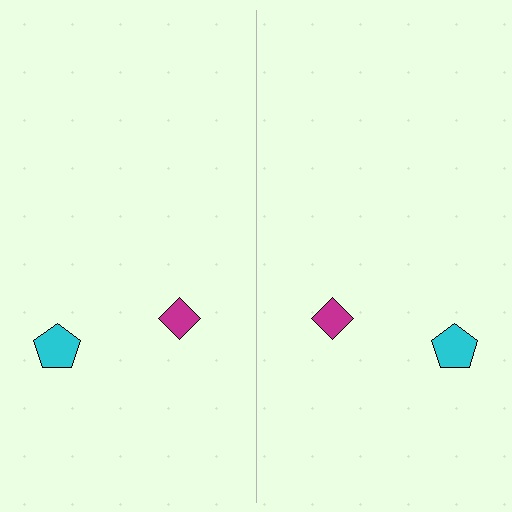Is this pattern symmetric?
Yes, this pattern has bilateral (reflection) symmetry.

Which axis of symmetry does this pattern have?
The pattern has a vertical axis of symmetry running through the center of the image.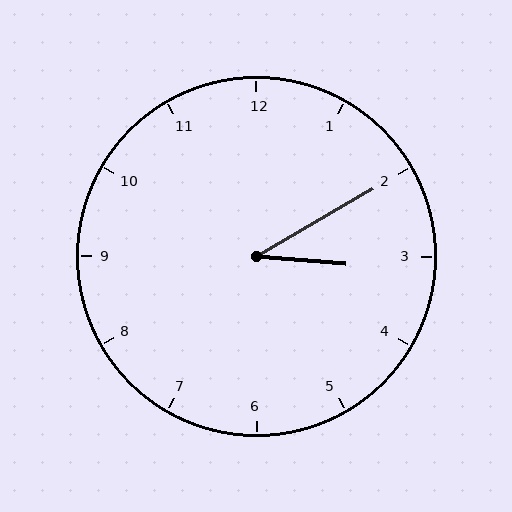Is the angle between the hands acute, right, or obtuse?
It is acute.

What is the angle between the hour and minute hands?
Approximately 35 degrees.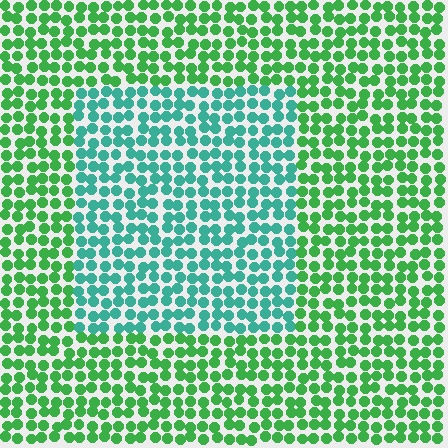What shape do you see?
I see a rectangle.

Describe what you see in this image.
The image is filled with small green elements in a uniform arrangement. A rectangle-shaped region is visible where the elements are tinted to a slightly different hue, forming a subtle color boundary.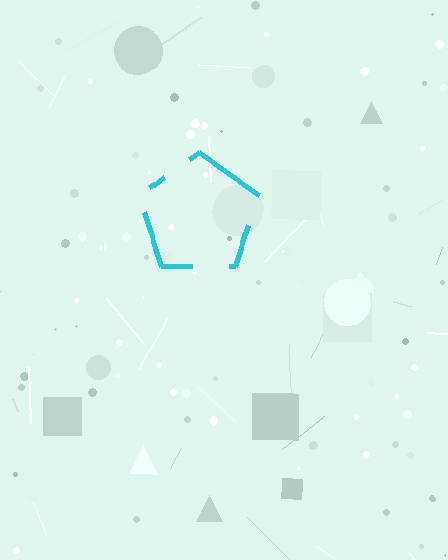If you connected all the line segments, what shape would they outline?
They would outline a pentagon.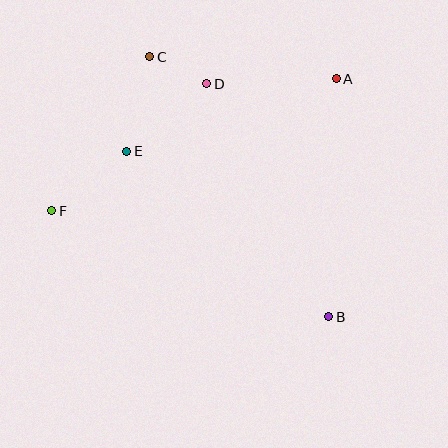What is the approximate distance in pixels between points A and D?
The distance between A and D is approximately 129 pixels.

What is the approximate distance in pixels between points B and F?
The distance between B and F is approximately 297 pixels.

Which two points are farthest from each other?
Points B and C are farthest from each other.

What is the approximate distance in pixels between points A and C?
The distance between A and C is approximately 187 pixels.